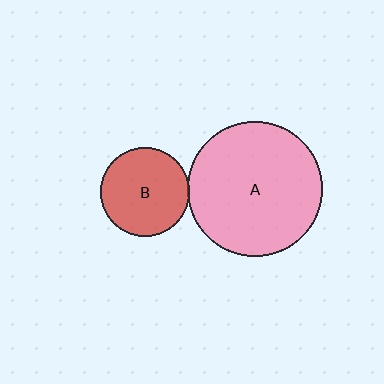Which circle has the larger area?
Circle A (pink).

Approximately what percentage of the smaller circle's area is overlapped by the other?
Approximately 5%.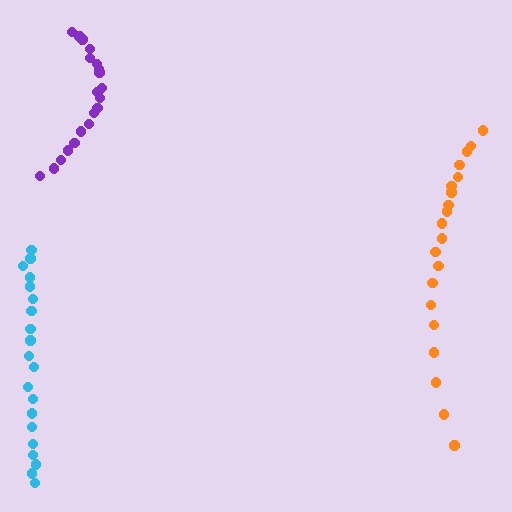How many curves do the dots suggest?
There are 3 distinct paths.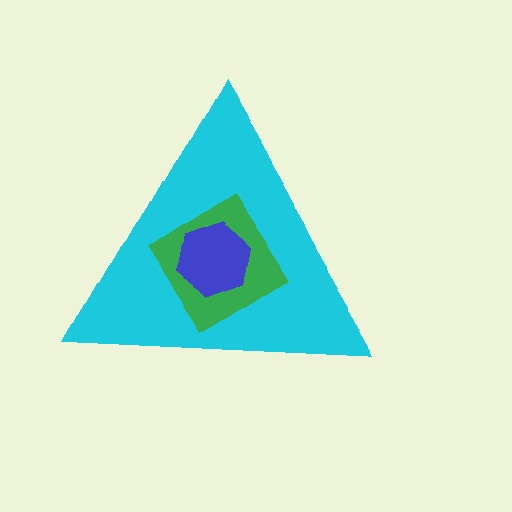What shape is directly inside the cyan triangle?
The green diamond.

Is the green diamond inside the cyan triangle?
Yes.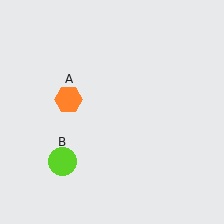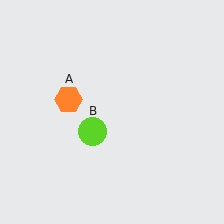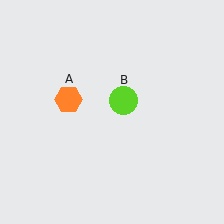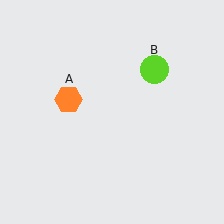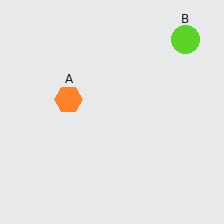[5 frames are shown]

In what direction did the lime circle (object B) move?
The lime circle (object B) moved up and to the right.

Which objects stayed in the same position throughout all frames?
Orange hexagon (object A) remained stationary.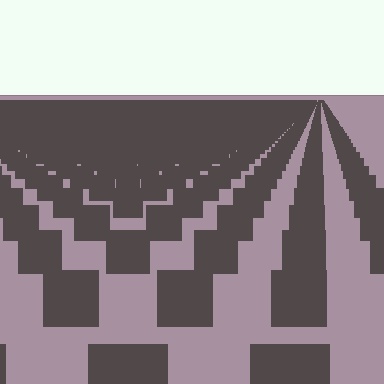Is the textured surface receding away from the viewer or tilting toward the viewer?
The surface is receding away from the viewer. Texture elements get smaller and denser toward the top.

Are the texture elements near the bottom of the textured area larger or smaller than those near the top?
Larger. Near the bottom, elements are closer to the viewer and appear at a bigger on-screen size.